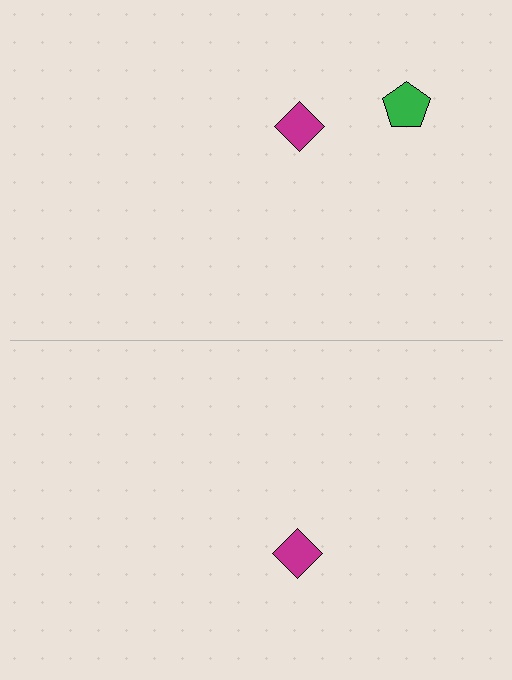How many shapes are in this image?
There are 3 shapes in this image.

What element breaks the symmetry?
A green pentagon is missing from the bottom side.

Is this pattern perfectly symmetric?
No, the pattern is not perfectly symmetric. A green pentagon is missing from the bottom side.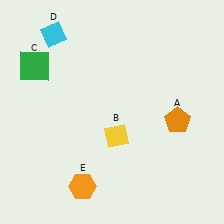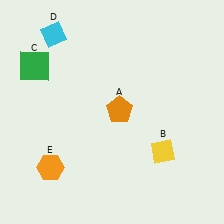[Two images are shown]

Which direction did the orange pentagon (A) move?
The orange pentagon (A) moved left.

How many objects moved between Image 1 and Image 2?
3 objects moved between the two images.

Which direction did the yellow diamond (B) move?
The yellow diamond (B) moved right.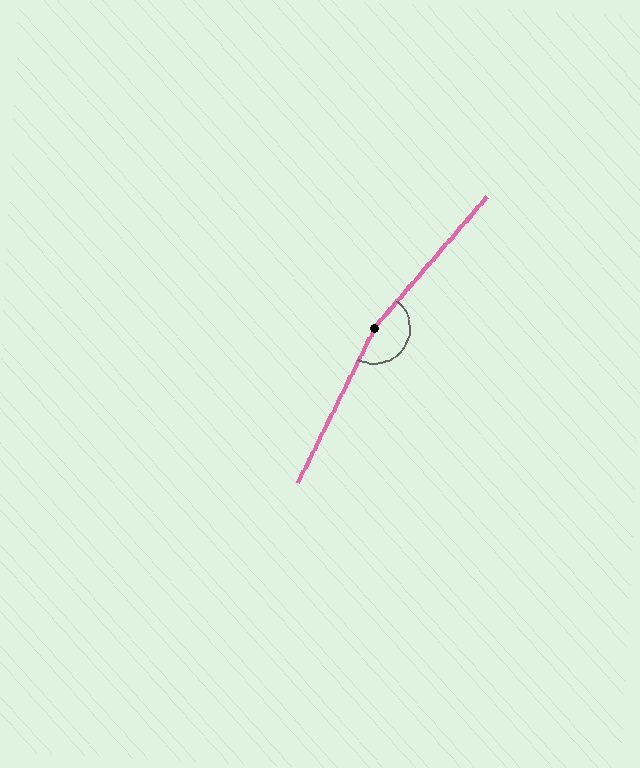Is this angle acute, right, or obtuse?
It is obtuse.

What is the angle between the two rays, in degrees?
Approximately 166 degrees.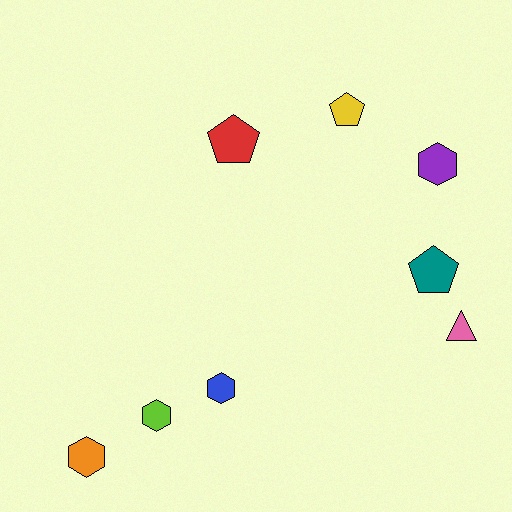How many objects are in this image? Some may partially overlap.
There are 8 objects.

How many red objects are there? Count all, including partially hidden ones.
There is 1 red object.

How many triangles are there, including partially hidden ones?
There is 1 triangle.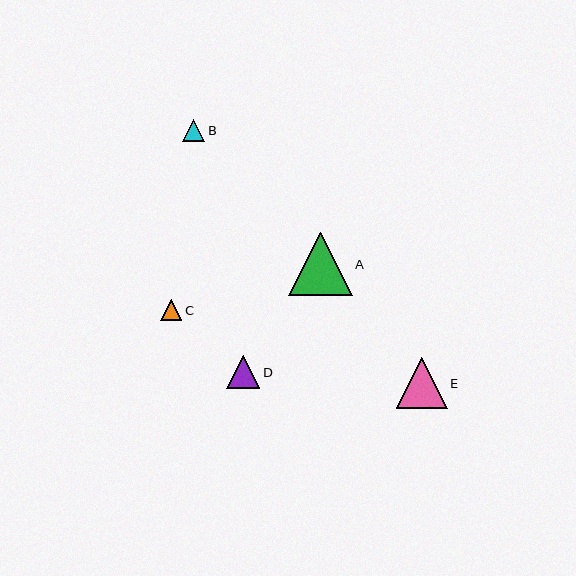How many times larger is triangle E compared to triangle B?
Triangle E is approximately 2.3 times the size of triangle B.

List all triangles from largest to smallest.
From largest to smallest: A, E, D, B, C.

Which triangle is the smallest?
Triangle C is the smallest with a size of approximately 21 pixels.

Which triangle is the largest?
Triangle A is the largest with a size of approximately 63 pixels.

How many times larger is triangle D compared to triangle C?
Triangle D is approximately 1.5 times the size of triangle C.